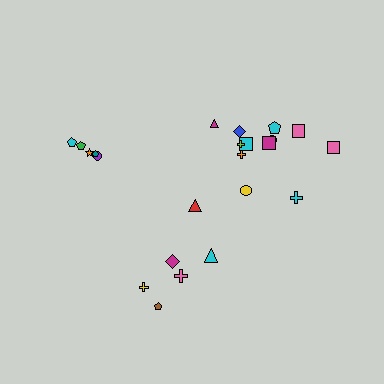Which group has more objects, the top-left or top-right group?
The top-right group.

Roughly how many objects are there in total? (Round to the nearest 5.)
Roughly 25 objects in total.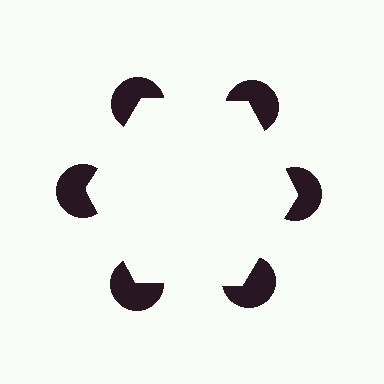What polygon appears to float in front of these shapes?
An illusory hexagon — its edges are inferred from the aligned wedge cuts in the pac-man discs, not physically drawn.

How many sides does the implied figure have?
6 sides.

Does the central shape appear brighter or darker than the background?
It typically appears slightly brighter than the background, even though no actual brightness change is drawn.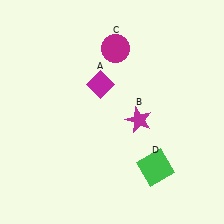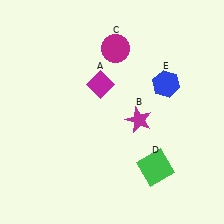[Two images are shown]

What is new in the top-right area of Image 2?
A blue hexagon (E) was added in the top-right area of Image 2.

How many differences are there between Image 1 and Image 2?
There is 1 difference between the two images.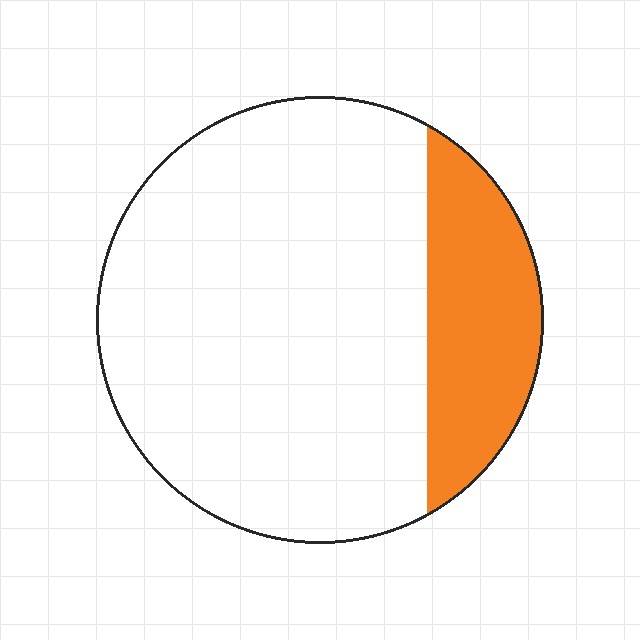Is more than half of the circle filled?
No.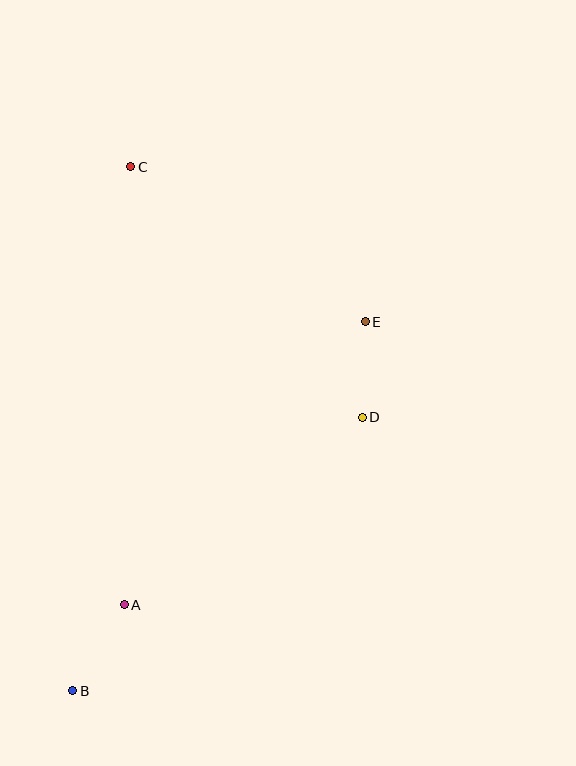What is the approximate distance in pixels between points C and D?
The distance between C and D is approximately 341 pixels.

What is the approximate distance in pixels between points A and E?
The distance between A and E is approximately 372 pixels.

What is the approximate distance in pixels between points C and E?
The distance between C and E is approximately 281 pixels.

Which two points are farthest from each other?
Points B and C are farthest from each other.